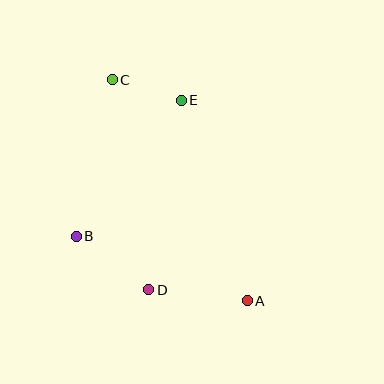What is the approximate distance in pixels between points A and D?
The distance between A and D is approximately 99 pixels.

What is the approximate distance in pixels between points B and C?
The distance between B and C is approximately 161 pixels.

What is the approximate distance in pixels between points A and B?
The distance between A and B is approximately 182 pixels.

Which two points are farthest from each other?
Points A and C are farthest from each other.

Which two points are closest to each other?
Points C and E are closest to each other.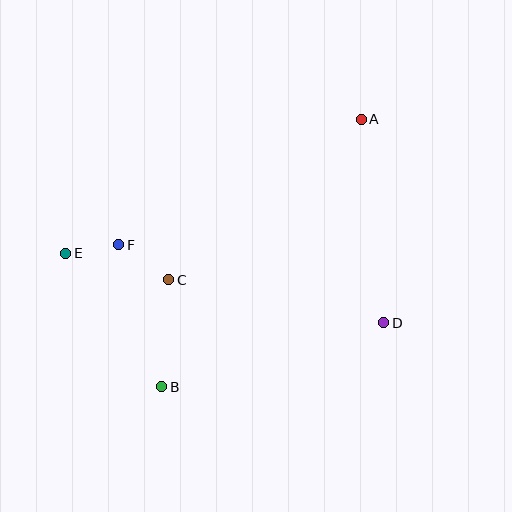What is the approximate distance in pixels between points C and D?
The distance between C and D is approximately 219 pixels.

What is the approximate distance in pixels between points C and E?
The distance between C and E is approximately 106 pixels.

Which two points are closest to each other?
Points E and F are closest to each other.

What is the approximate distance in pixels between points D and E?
The distance between D and E is approximately 325 pixels.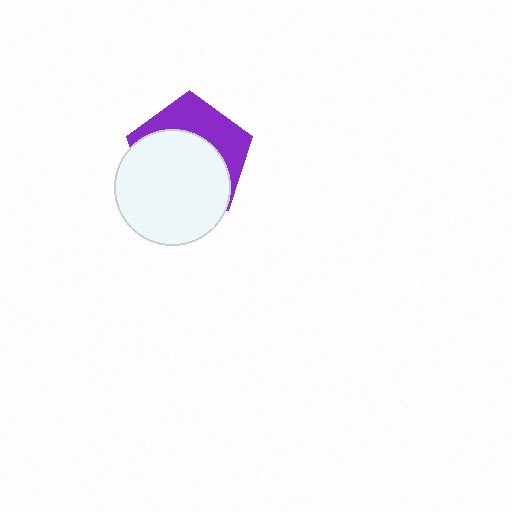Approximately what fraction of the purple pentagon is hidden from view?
Roughly 63% of the purple pentagon is hidden behind the white circle.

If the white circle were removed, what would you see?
You would see the complete purple pentagon.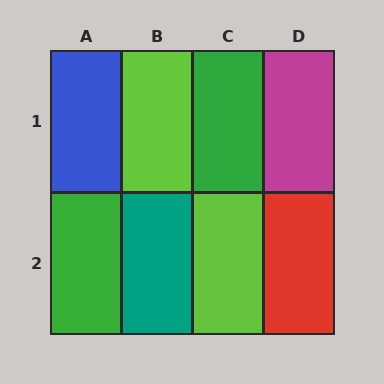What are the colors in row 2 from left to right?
Green, teal, lime, red.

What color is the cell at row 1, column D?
Magenta.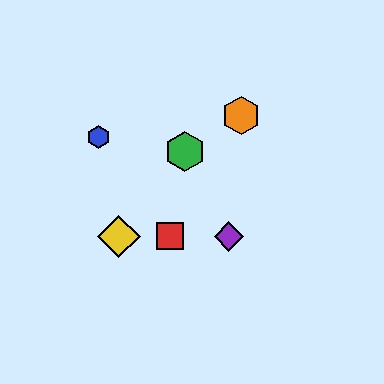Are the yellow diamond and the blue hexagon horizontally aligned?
No, the yellow diamond is at y≈236 and the blue hexagon is at y≈137.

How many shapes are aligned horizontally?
3 shapes (the red square, the yellow diamond, the purple diamond) are aligned horizontally.